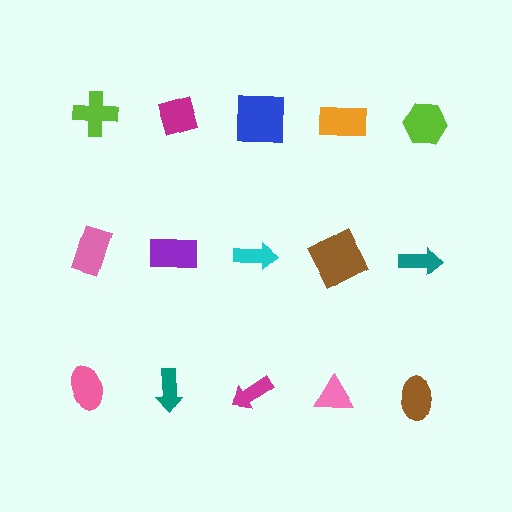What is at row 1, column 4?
An orange rectangle.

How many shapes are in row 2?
5 shapes.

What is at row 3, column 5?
A brown ellipse.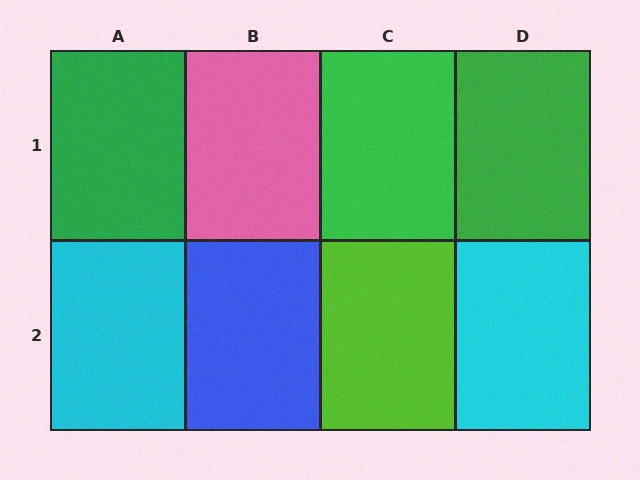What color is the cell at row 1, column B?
Pink.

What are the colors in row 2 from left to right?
Cyan, blue, lime, cyan.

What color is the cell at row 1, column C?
Green.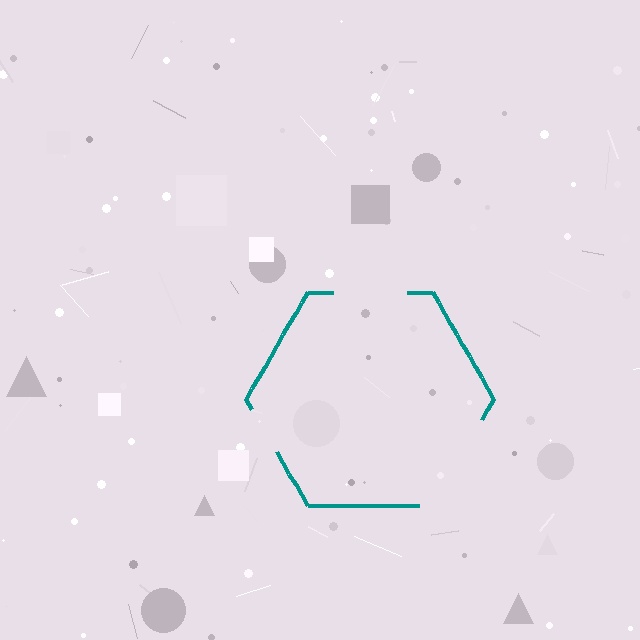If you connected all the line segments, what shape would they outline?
They would outline a hexagon.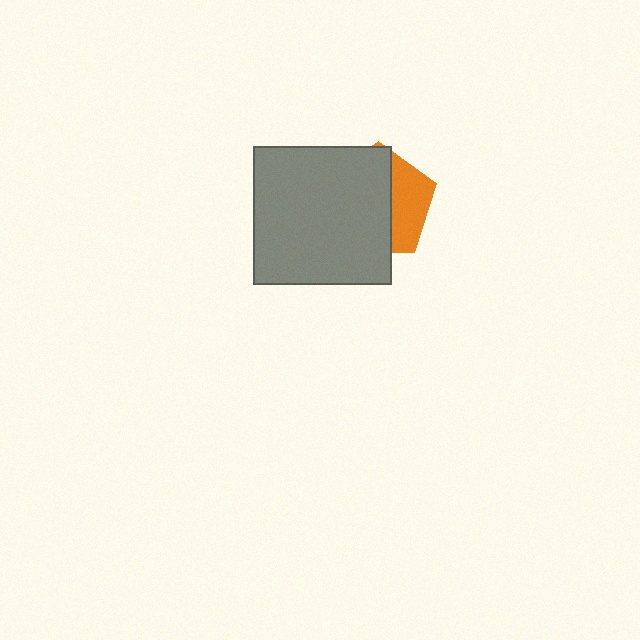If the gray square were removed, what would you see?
You would see the complete orange pentagon.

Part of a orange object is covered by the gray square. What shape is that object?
It is a pentagon.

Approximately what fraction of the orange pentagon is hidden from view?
Roughly 65% of the orange pentagon is hidden behind the gray square.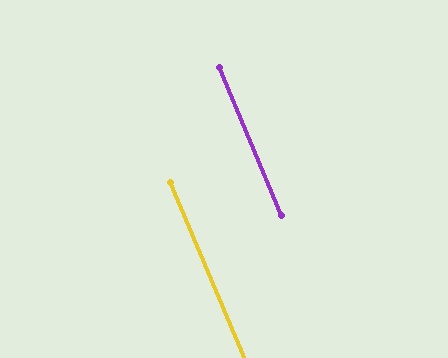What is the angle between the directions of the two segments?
Approximately 0 degrees.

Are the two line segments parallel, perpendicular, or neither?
Parallel — their directions differ by only 0.1°.